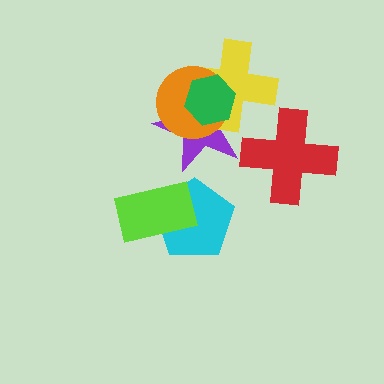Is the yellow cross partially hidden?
Yes, it is partially covered by another shape.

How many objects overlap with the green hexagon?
3 objects overlap with the green hexagon.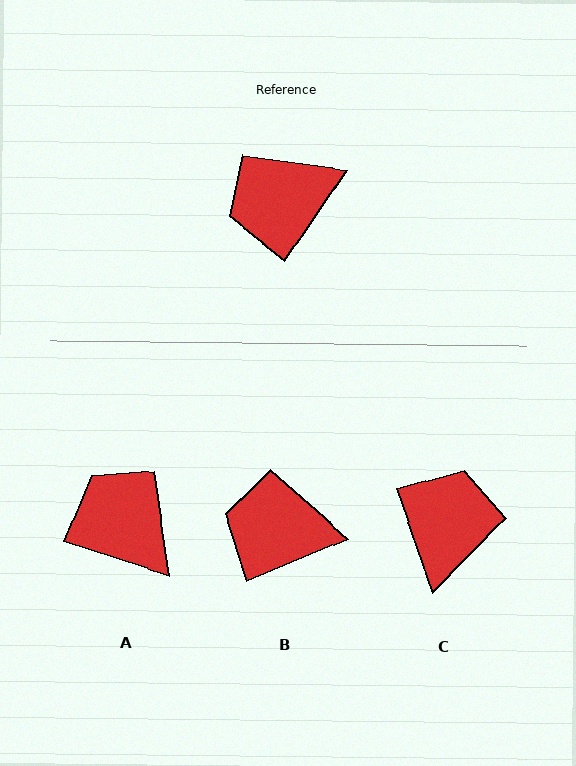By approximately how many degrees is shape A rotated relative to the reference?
Approximately 74 degrees clockwise.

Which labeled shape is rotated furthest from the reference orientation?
C, about 127 degrees away.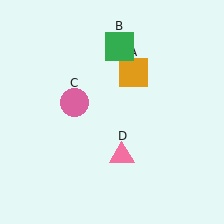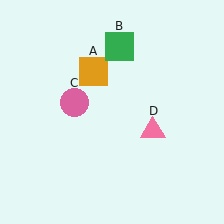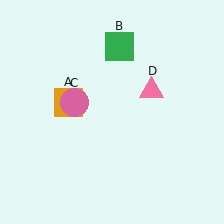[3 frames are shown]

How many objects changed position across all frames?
2 objects changed position: orange square (object A), pink triangle (object D).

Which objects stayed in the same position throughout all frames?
Green square (object B) and pink circle (object C) remained stationary.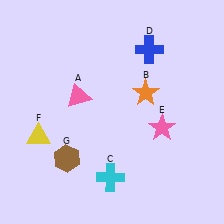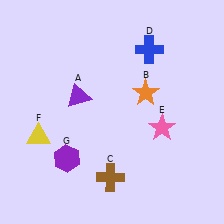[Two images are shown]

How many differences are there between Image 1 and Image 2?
There are 3 differences between the two images.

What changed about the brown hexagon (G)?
In Image 1, G is brown. In Image 2, it changed to purple.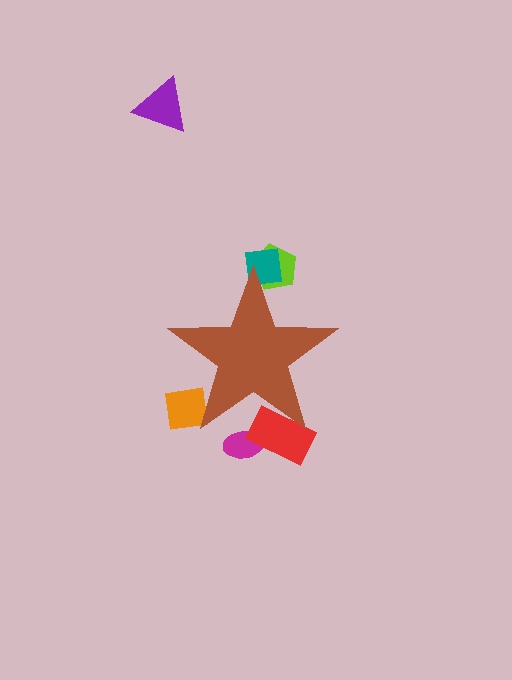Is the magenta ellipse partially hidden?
Yes, the magenta ellipse is partially hidden behind the brown star.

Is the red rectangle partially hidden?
Yes, the red rectangle is partially hidden behind the brown star.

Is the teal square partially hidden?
Yes, the teal square is partially hidden behind the brown star.